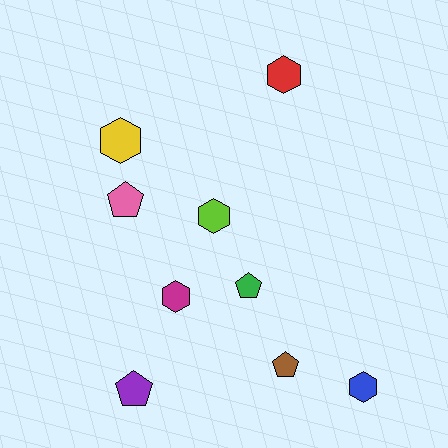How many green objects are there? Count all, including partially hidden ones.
There is 1 green object.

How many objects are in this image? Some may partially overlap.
There are 9 objects.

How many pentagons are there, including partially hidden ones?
There are 4 pentagons.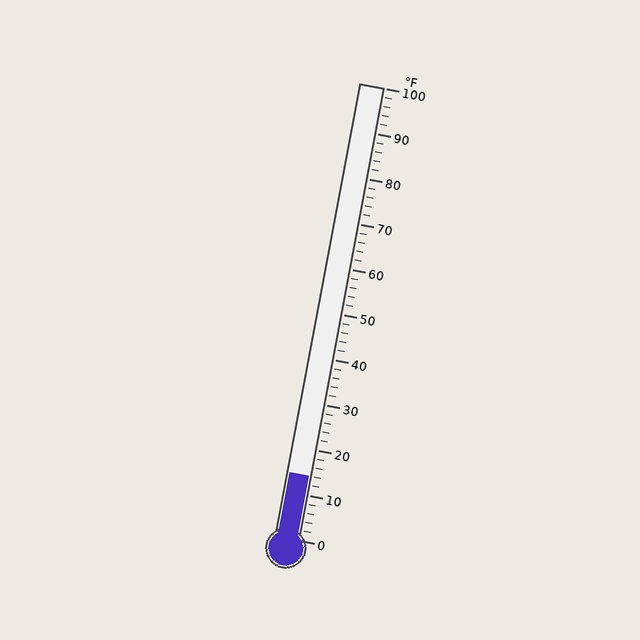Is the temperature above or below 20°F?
The temperature is below 20°F.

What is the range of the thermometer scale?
The thermometer scale ranges from 0°F to 100°F.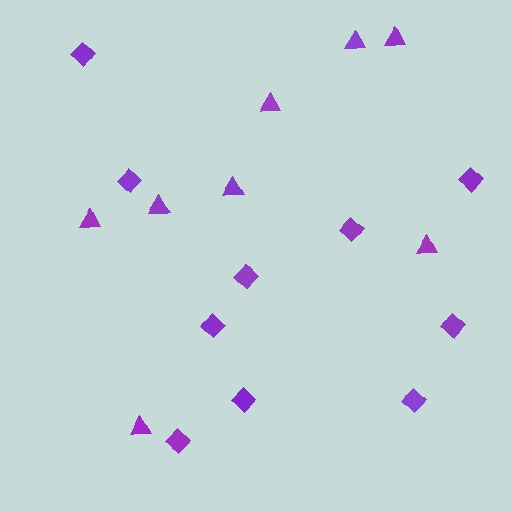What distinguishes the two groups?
There are 2 groups: one group of triangles (8) and one group of diamonds (10).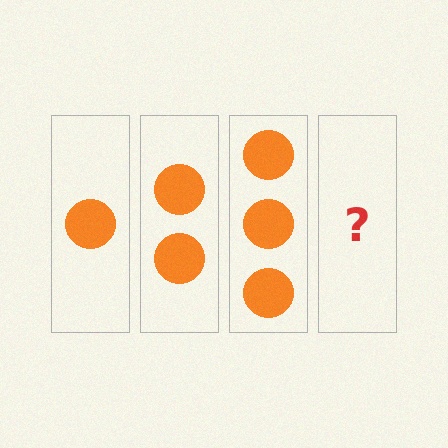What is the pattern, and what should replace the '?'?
The pattern is that each step adds one more circle. The '?' should be 4 circles.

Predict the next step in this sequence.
The next step is 4 circles.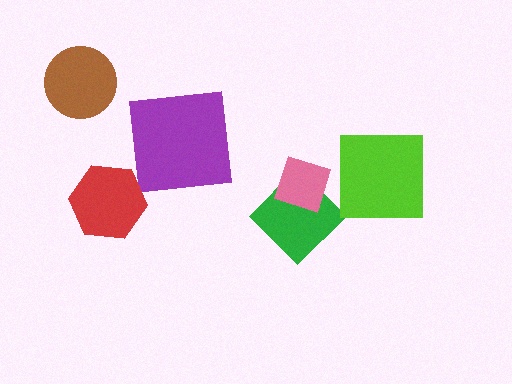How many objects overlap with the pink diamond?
1 object overlaps with the pink diamond.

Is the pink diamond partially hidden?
No, no other shape covers it.